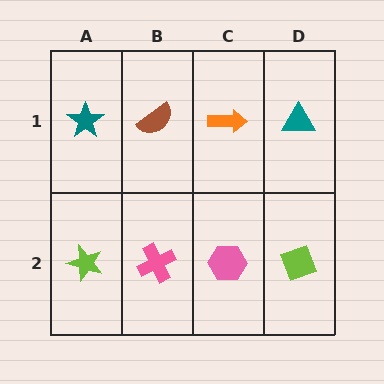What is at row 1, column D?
A teal triangle.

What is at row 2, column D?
A lime diamond.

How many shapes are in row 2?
4 shapes.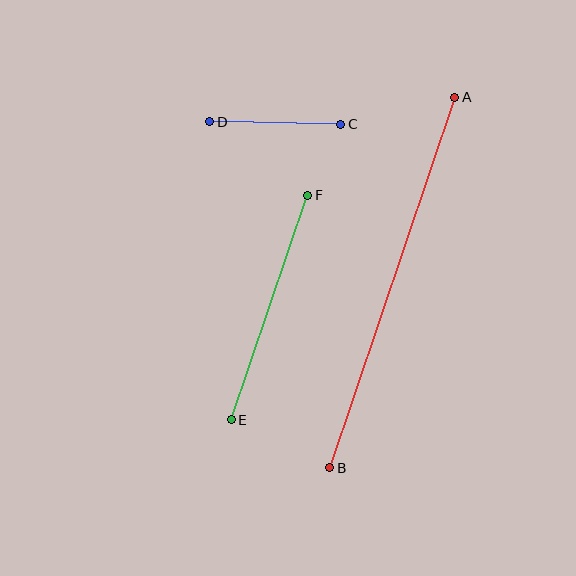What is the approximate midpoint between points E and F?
The midpoint is at approximately (270, 307) pixels.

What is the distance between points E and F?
The distance is approximately 237 pixels.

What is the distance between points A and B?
The distance is approximately 391 pixels.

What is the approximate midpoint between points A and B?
The midpoint is at approximately (392, 283) pixels.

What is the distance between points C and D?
The distance is approximately 131 pixels.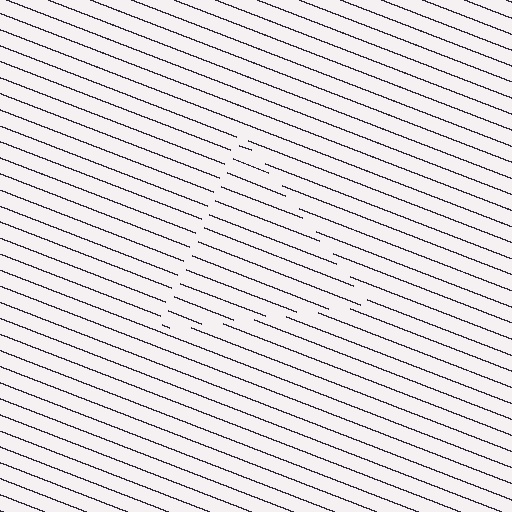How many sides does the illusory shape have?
3 sides — the line-ends trace a triangle.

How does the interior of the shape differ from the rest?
The interior of the shape contains the same grating, shifted by half a period — the contour is defined by the phase discontinuity where line-ends from the inner and outer gratings abut.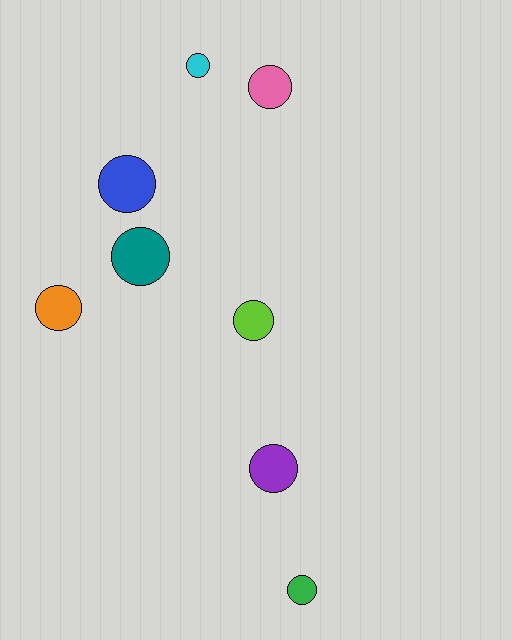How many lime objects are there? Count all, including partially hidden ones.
There is 1 lime object.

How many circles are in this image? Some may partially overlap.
There are 8 circles.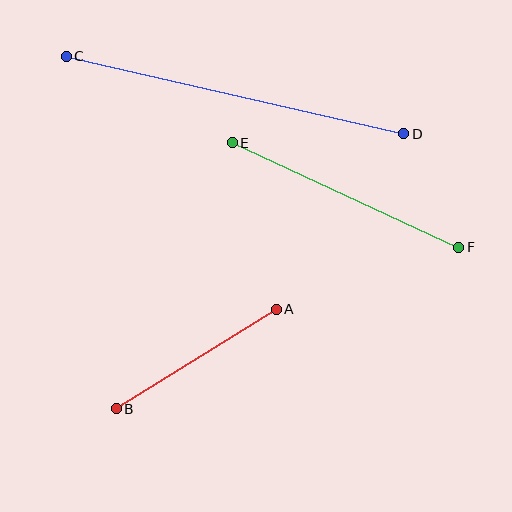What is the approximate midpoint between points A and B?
The midpoint is at approximately (196, 359) pixels.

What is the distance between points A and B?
The distance is approximately 188 pixels.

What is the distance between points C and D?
The distance is approximately 347 pixels.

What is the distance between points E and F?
The distance is approximately 250 pixels.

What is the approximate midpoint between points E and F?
The midpoint is at approximately (346, 195) pixels.